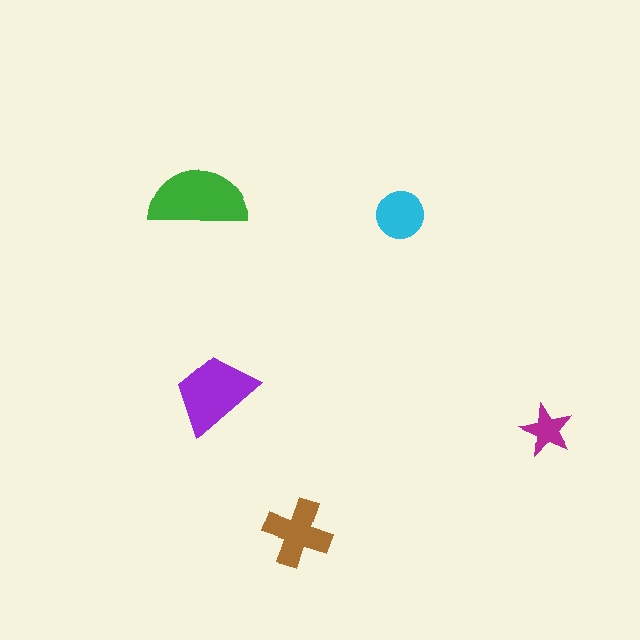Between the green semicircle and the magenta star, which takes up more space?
The green semicircle.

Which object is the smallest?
The magenta star.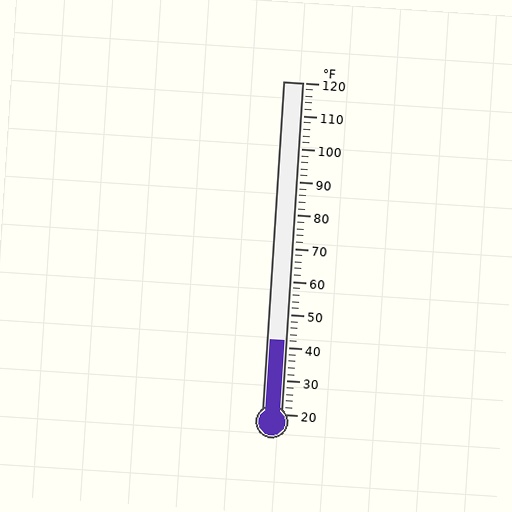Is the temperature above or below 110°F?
The temperature is below 110°F.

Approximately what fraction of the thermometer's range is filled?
The thermometer is filled to approximately 20% of its range.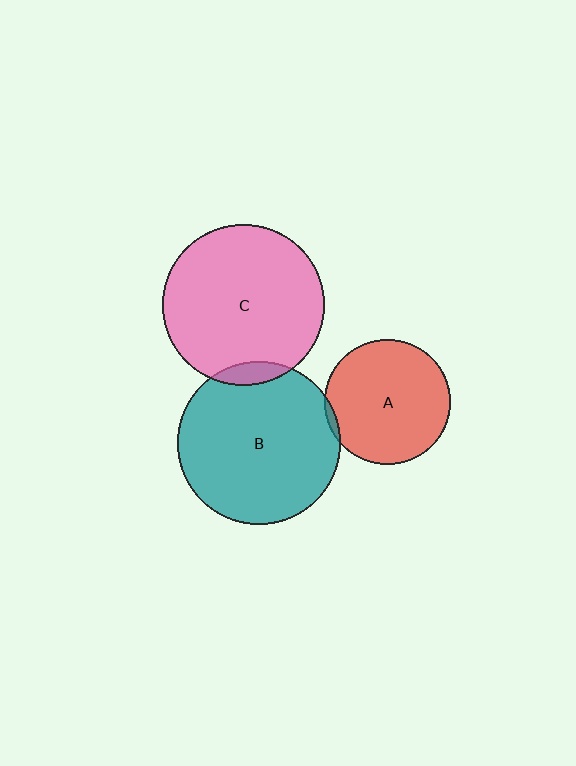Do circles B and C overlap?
Yes.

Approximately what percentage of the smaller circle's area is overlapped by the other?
Approximately 5%.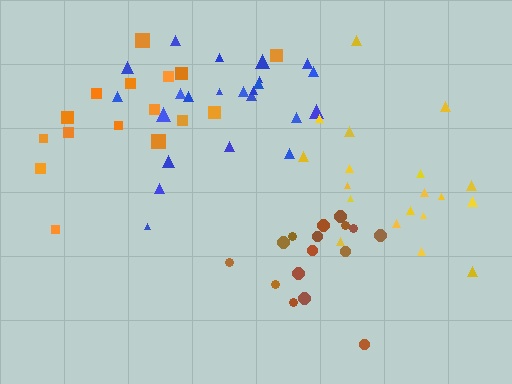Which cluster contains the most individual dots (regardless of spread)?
Blue (23).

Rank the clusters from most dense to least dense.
yellow, brown, blue, orange.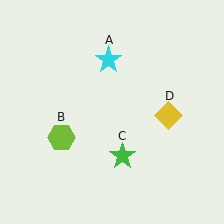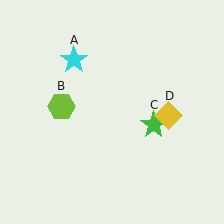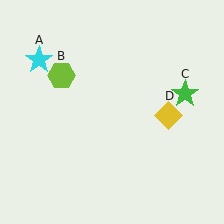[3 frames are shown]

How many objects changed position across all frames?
3 objects changed position: cyan star (object A), lime hexagon (object B), green star (object C).